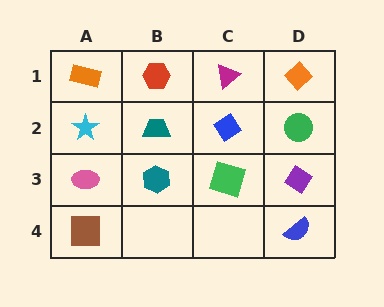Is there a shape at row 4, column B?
No, that cell is empty.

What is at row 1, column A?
An orange rectangle.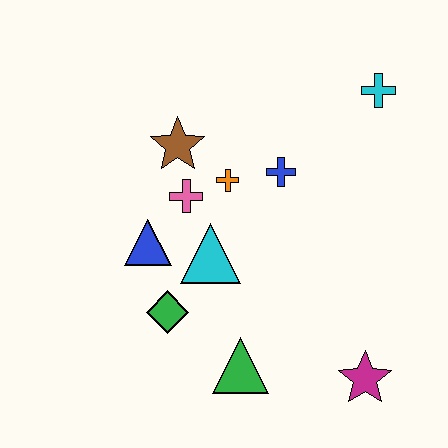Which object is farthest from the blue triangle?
The cyan cross is farthest from the blue triangle.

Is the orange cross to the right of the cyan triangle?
Yes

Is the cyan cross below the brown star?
No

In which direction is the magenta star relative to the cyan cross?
The magenta star is below the cyan cross.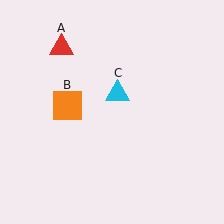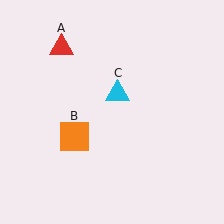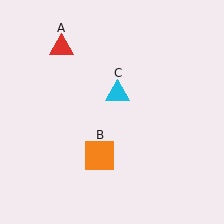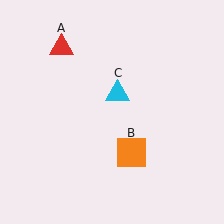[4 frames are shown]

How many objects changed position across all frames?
1 object changed position: orange square (object B).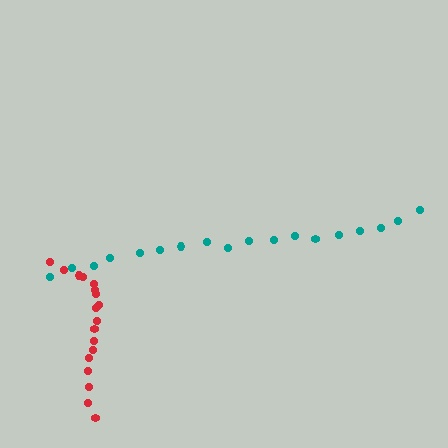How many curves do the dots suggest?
There are 2 distinct paths.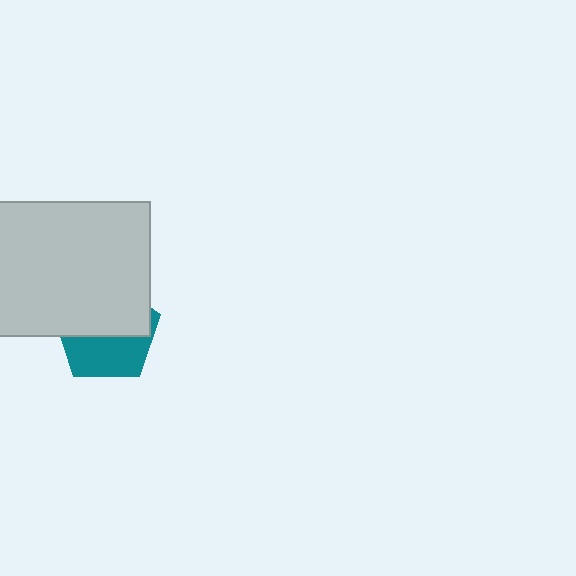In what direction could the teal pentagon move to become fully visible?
The teal pentagon could move down. That would shift it out from behind the light gray rectangle entirely.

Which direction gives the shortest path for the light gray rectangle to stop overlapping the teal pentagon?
Moving up gives the shortest separation.